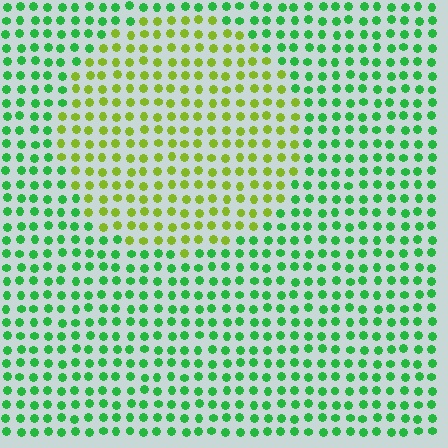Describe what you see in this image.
The image is filled with small green elements in a uniform arrangement. A circle-shaped region is visible where the elements are tinted to a slightly different hue, forming a subtle color boundary.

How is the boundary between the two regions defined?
The boundary is defined purely by a slight shift in hue (about 49 degrees). Spacing, size, and orientation are identical on both sides.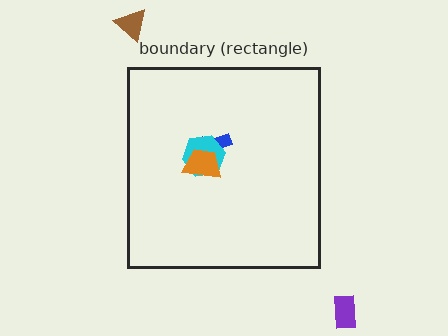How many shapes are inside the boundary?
3 inside, 2 outside.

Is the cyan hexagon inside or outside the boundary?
Inside.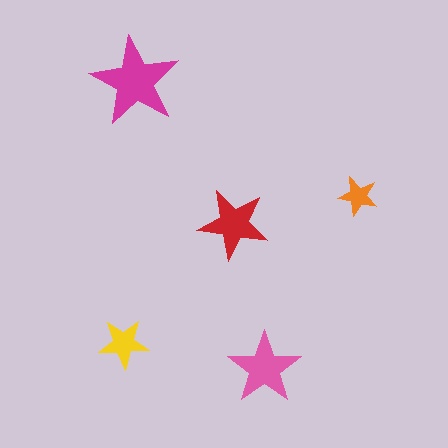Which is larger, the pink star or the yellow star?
The pink one.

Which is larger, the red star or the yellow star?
The red one.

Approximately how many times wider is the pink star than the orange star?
About 2 times wider.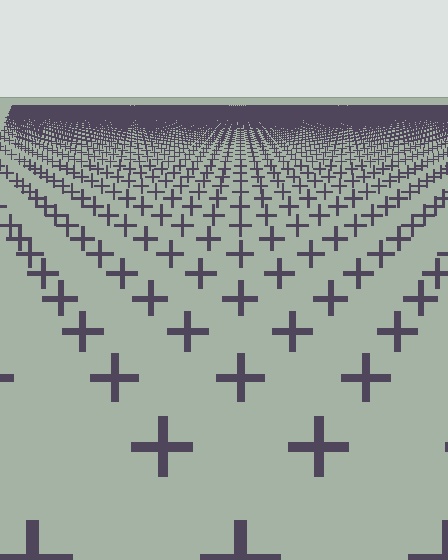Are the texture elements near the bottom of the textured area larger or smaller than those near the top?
Larger. Near the bottom, elements are closer to the viewer and appear at a bigger on-screen size.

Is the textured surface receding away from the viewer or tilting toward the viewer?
The surface is receding away from the viewer. Texture elements get smaller and denser toward the top.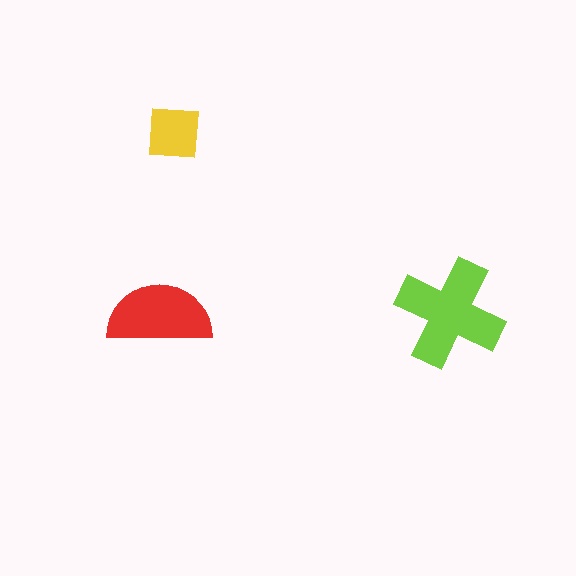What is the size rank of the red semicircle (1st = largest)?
2nd.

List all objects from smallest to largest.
The yellow square, the red semicircle, the lime cross.